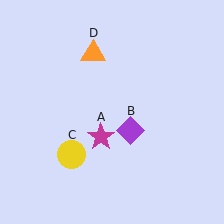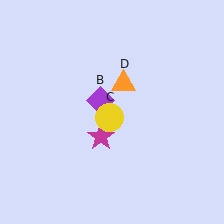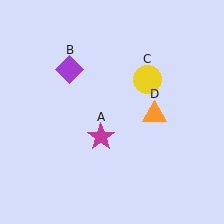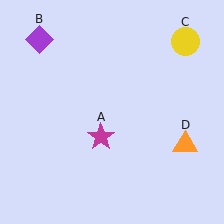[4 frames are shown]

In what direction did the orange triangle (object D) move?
The orange triangle (object D) moved down and to the right.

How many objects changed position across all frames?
3 objects changed position: purple diamond (object B), yellow circle (object C), orange triangle (object D).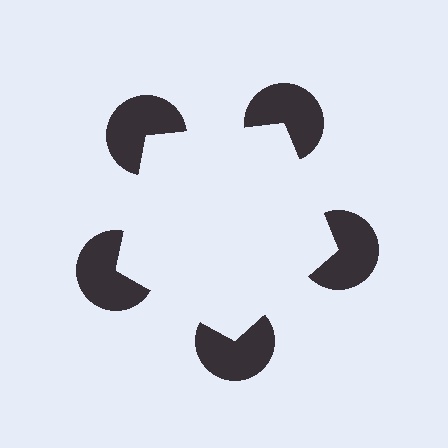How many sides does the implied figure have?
5 sides.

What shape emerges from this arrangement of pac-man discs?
An illusory pentagon — its edges are inferred from the aligned wedge cuts in the pac-man discs, not physically drawn.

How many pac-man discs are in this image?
There are 5 — one at each vertex of the illusory pentagon.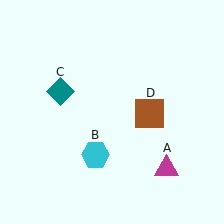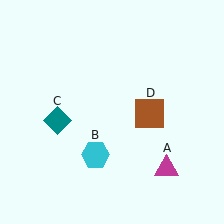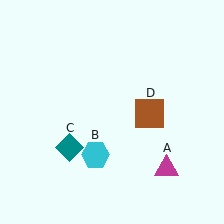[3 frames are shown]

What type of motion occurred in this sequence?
The teal diamond (object C) rotated counterclockwise around the center of the scene.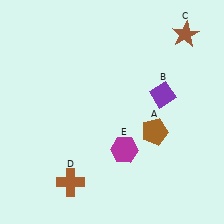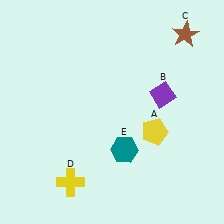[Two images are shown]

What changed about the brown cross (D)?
In Image 1, D is brown. In Image 2, it changed to yellow.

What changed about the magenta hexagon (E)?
In Image 1, E is magenta. In Image 2, it changed to teal.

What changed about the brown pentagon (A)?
In Image 1, A is brown. In Image 2, it changed to yellow.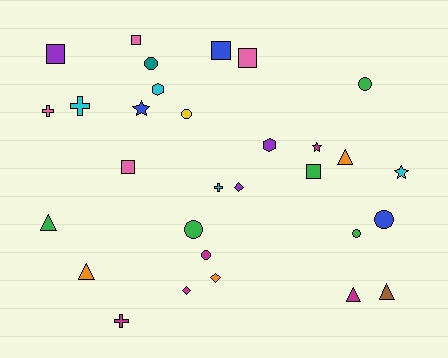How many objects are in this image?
There are 30 objects.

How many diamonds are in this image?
There are 3 diamonds.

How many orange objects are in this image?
There are 3 orange objects.